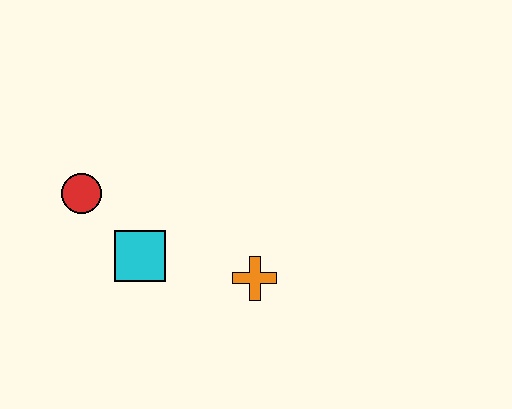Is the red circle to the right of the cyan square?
No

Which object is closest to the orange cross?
The cyan square is closest to the orange cross.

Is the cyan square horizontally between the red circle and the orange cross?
Yes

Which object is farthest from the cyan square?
The orange cross is farthest from the cyan square.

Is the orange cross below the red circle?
Yes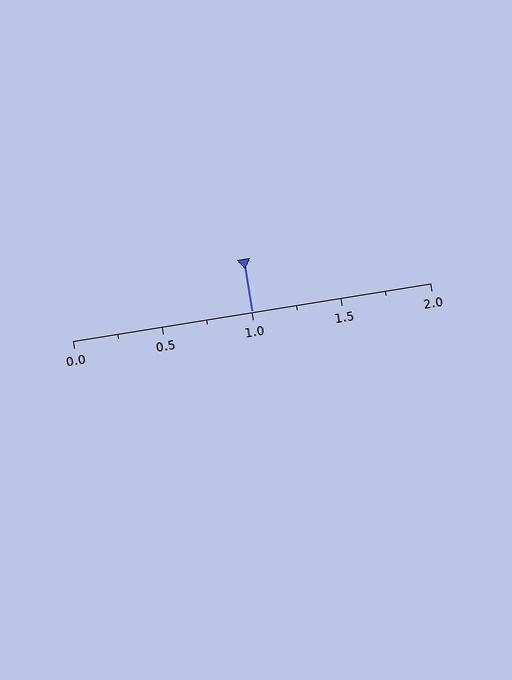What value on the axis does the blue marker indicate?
The marker indicates approximately 1.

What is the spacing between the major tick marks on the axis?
The major ticks are spaced 0.5 apart.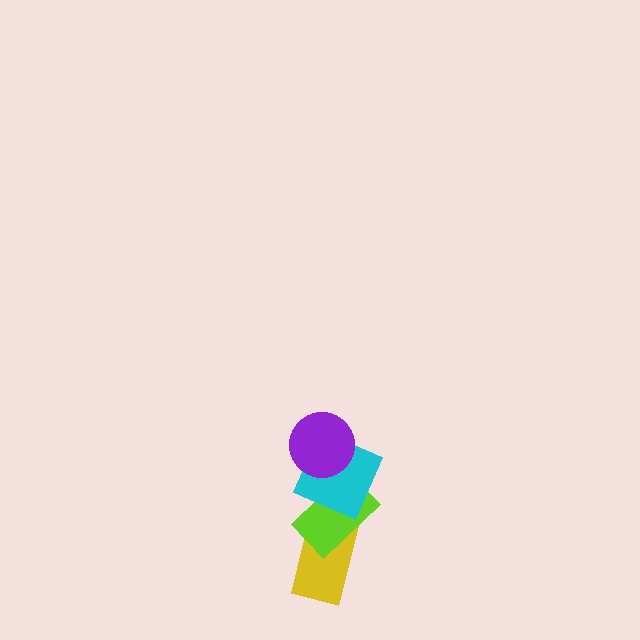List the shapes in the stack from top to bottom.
From top to bottom: the purple circle, the cyan square, the lime rectangle, the yellow rectangle.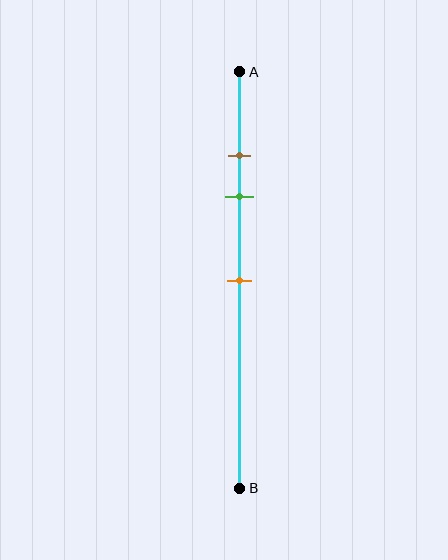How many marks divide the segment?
There are 3 marks dividing the segment.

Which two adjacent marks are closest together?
The brown and green marks are the closest adjacent pair.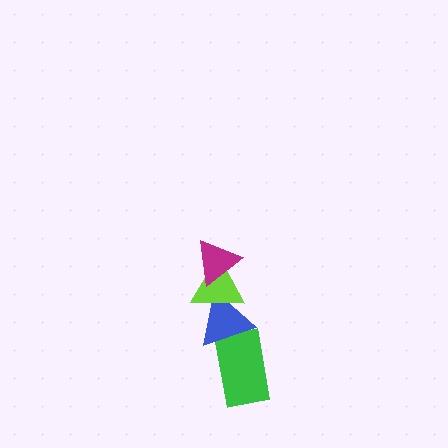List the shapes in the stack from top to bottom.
From top to bottom: the magenta triangle, the lime triangle, the blue triangle, the green rectangle.